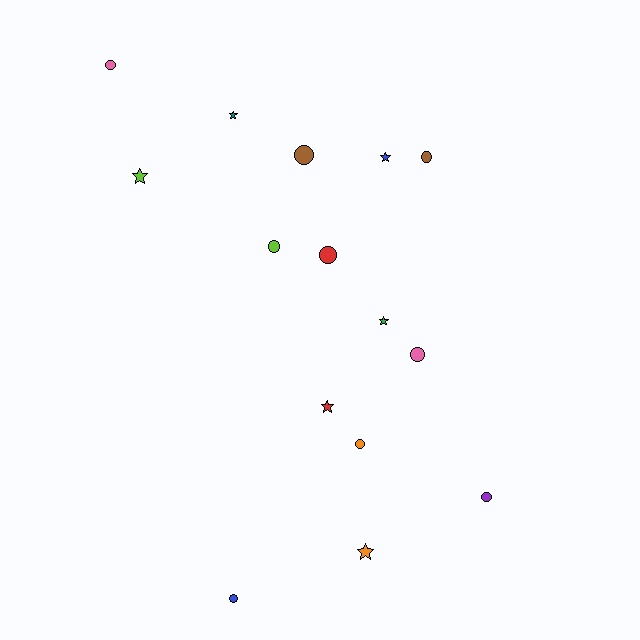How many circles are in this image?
There are 9 circles.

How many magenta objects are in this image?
There are no magenta objects.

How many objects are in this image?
There are 15 objects.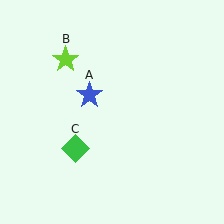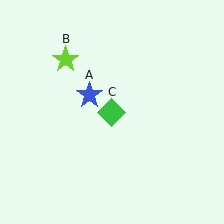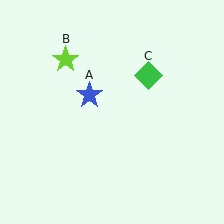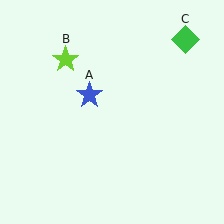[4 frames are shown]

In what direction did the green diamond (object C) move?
The green diamond (object C) moved up and to the right.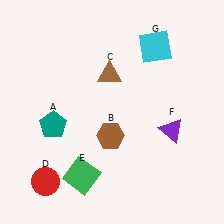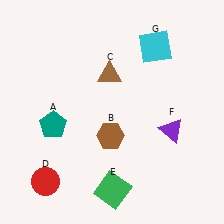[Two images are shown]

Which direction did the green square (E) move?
The green square (E) moved right.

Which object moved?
The green square (E) moved right.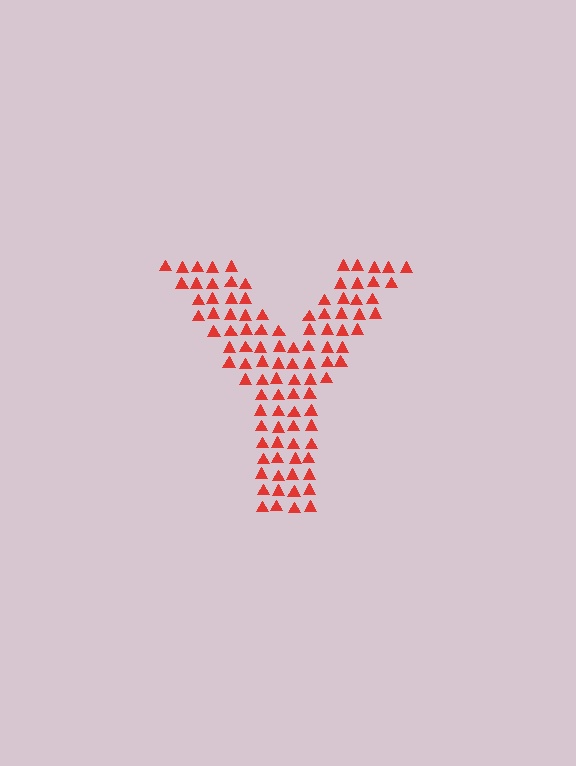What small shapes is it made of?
It is made of small triangles.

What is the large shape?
The large shape is the letter Y.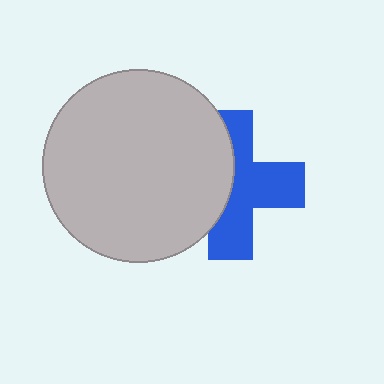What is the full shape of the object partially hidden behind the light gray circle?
The partially hidden object is a blue cross.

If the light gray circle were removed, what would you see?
You would see the complete blue cross.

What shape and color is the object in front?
The object in front is a light gray circle.